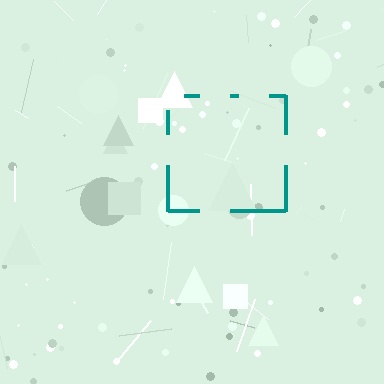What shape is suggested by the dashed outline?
The dashed outline suggests a square.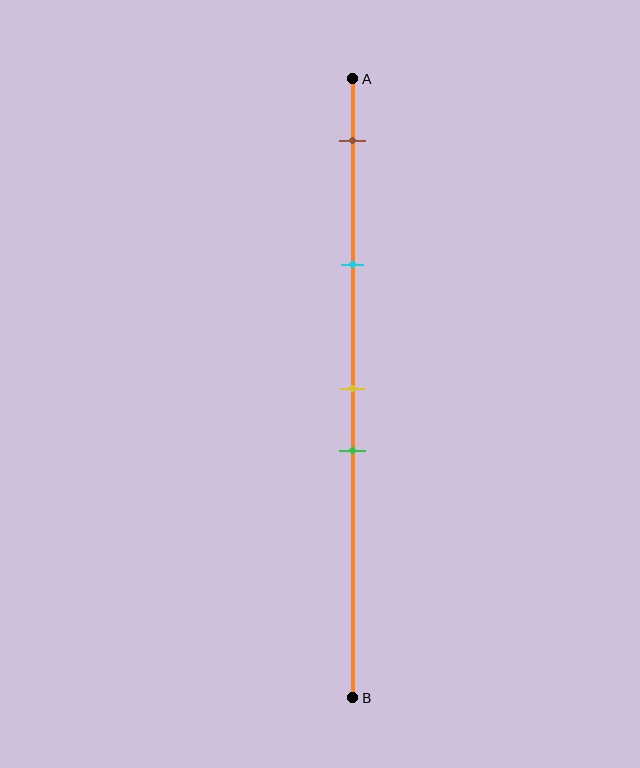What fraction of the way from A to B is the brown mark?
The brown mark is approximately 10% (0.1) of the way from A to B.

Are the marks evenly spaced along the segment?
No, the marks are not evenly spaced.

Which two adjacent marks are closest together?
The yellow and green marks are the closest adjacent pair.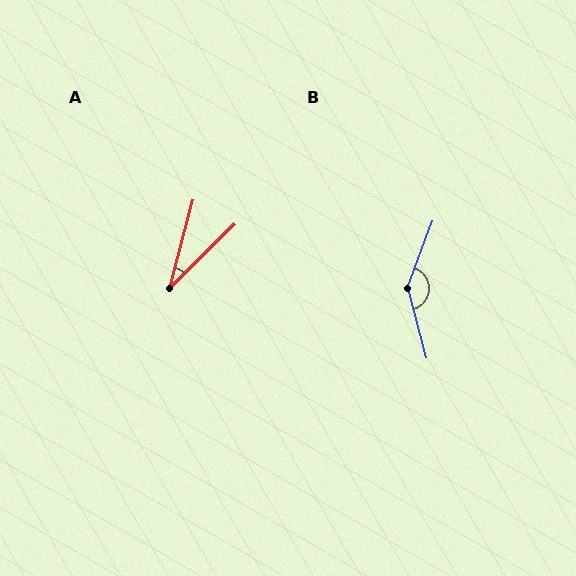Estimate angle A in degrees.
Approximately 31 degrees.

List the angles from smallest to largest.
A (31°), B (144°).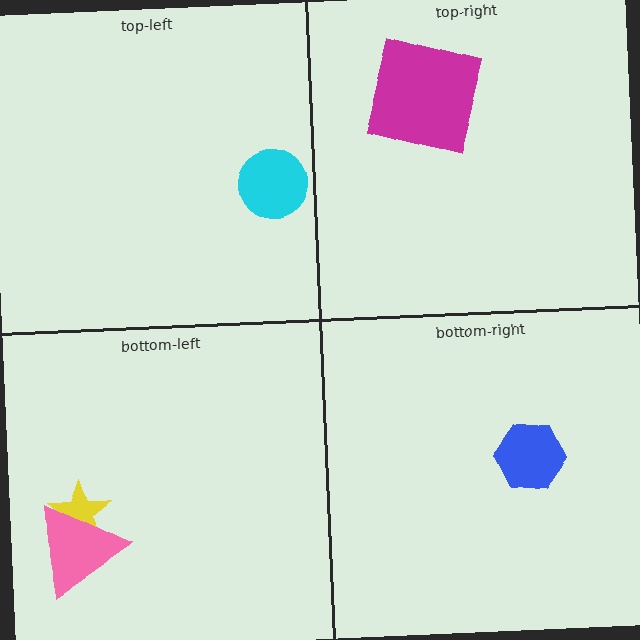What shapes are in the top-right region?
The magenta square.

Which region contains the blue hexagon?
The bottom-right region.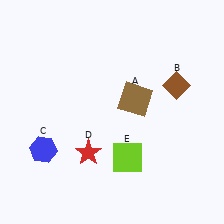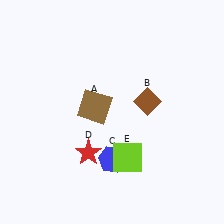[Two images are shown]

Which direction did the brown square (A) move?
The brown square (A) moved left.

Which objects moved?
The objects that moved are: the brown square (A), the brown diamond (B), the blue hexagon (C).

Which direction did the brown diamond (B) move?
The brown diamond (B) moved left.